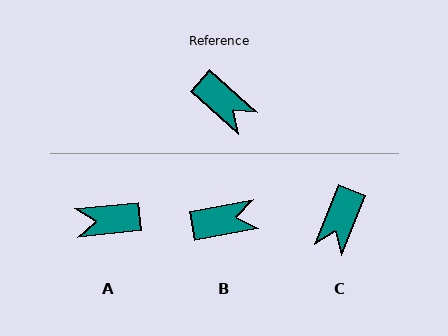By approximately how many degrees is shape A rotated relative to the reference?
Approximately 132 degrees clockwise.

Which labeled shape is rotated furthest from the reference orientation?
A, about 132 degrees away.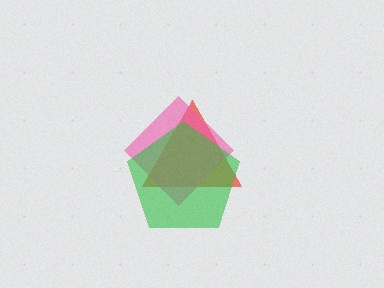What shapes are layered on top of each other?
The layered shapes are: a red triangle, a pink diamond, a green pentagon.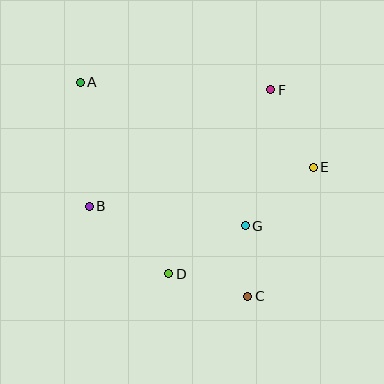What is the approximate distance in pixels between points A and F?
The distance between A and F is approximately 190 pixels.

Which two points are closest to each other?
Points C and G are closest to each other.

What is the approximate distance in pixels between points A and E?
The distance between A and E is approximately 248 pixels.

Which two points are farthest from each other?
Points A and C are farthest from each other.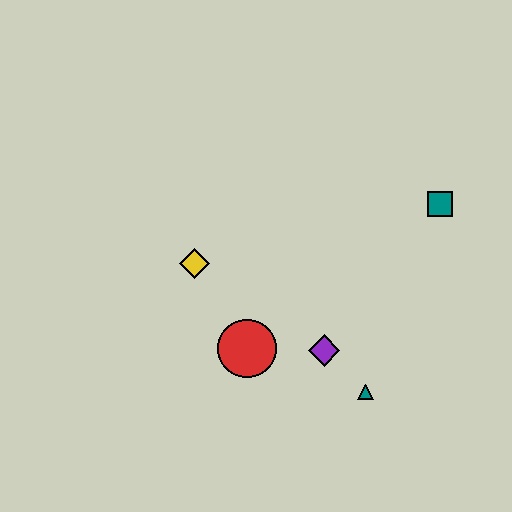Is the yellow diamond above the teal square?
No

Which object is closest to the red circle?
The purple diamond is closest to the red circle.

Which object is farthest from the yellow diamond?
The teal square is farthest from the yellow diamond.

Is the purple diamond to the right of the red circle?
Yes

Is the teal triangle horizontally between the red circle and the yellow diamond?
No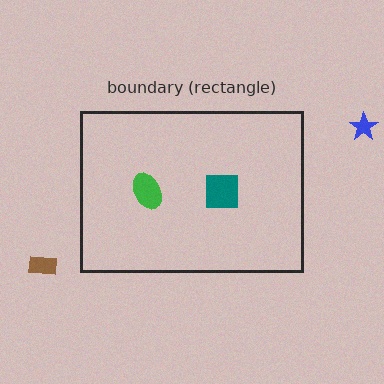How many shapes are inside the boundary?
2 inside, 2 outside.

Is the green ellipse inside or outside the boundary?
Inside.